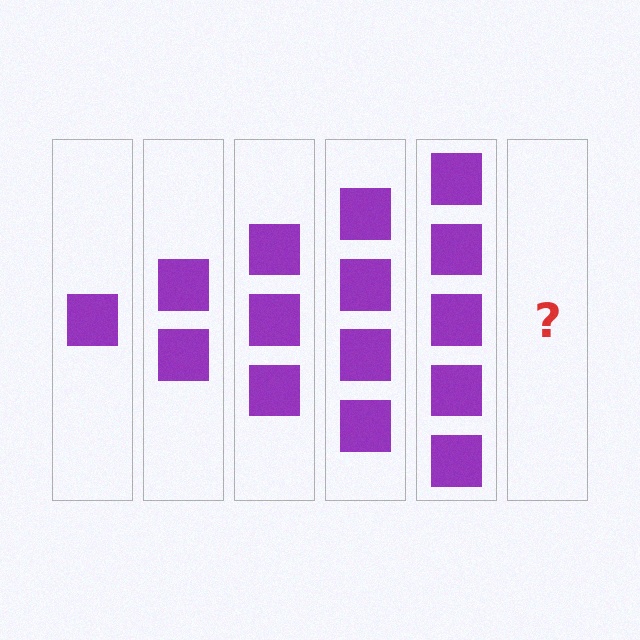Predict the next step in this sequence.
The next step is 6 squares.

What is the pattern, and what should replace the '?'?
The pattern is that each step adds one more square. The '?' should be 6 squares.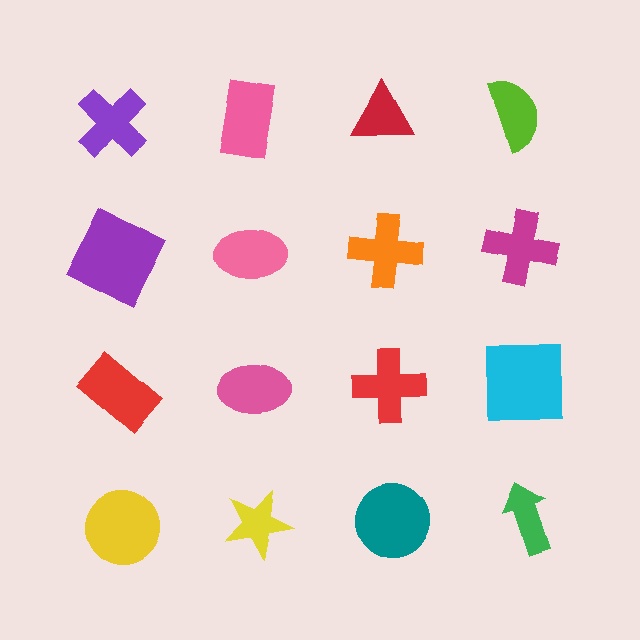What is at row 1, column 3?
A red triangle.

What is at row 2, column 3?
An orange cross.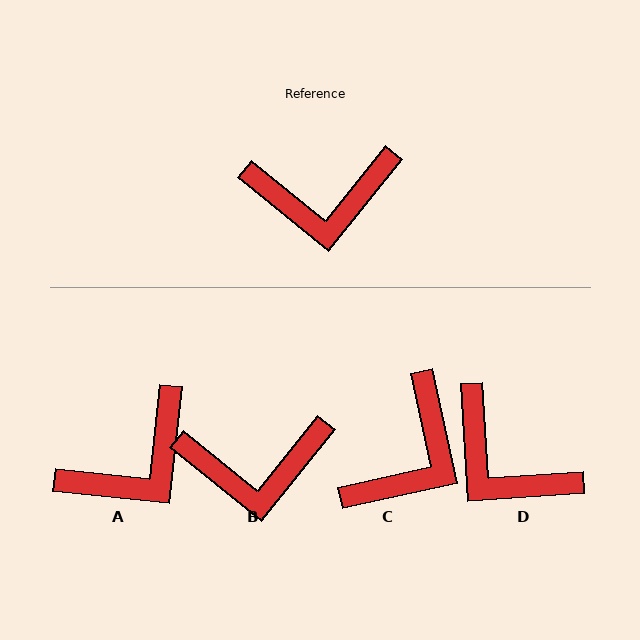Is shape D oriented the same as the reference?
No, it is off by about 47 degrees.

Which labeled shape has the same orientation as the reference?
B.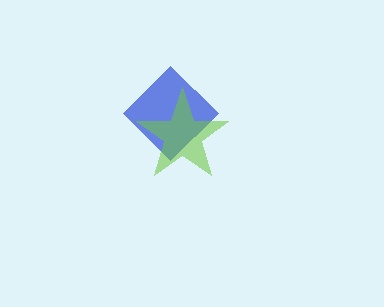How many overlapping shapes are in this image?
There are 2 overlapping shapes in the image.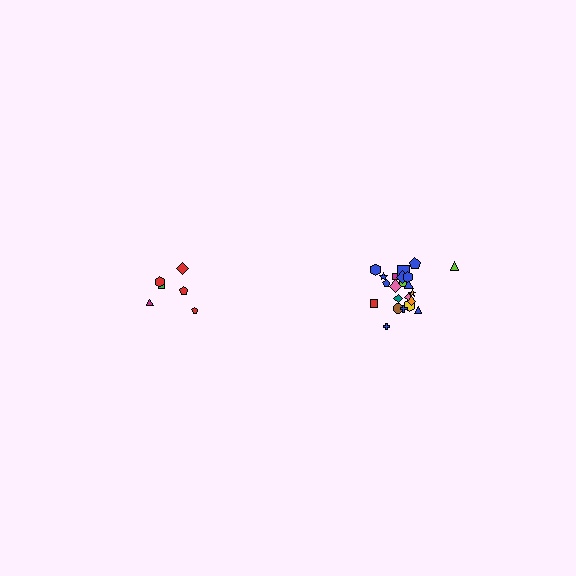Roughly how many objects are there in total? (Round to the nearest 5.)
Roughly 30 objects in total.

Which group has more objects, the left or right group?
The right group.